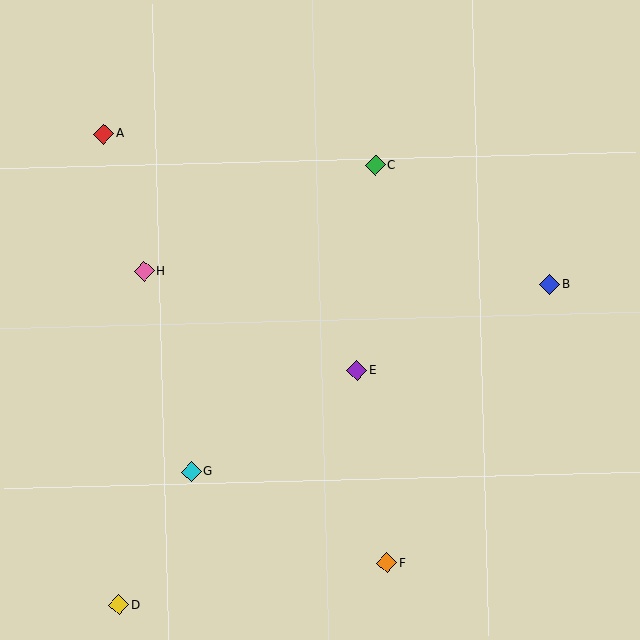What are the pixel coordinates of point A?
Point A is at (104, 134).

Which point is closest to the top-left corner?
Point A is closest to the top-left corner.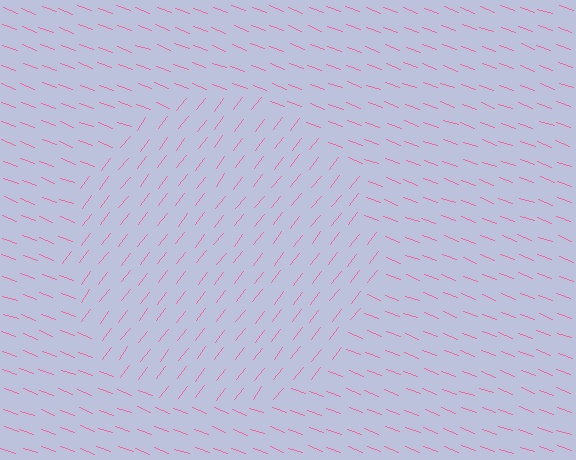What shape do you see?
I see a circle.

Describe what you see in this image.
The image is filled with small pink line segments. A circle region in the image has lines oriented differently from the surrounding lines, creating a visible texture boundary.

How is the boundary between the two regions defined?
The boundary is defined purely by a change in line orientation (approximately 73 degrees difference). All lines are the same color and thickness.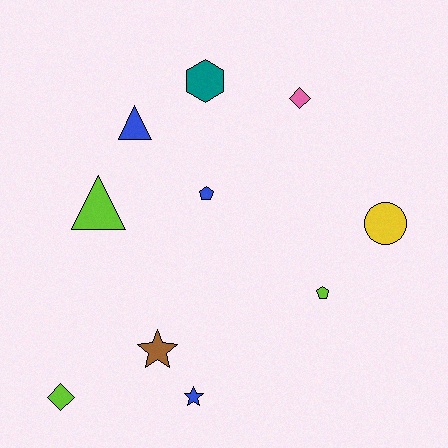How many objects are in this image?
There are 10 objects.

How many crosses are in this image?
There are no crosses.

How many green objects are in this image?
There are no green objects.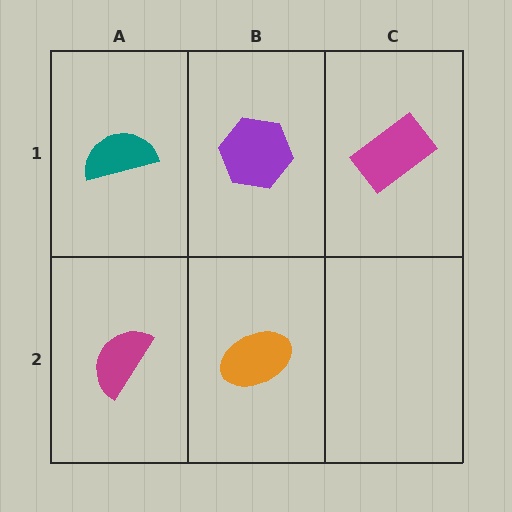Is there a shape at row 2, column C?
No, that cell is empty.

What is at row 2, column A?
A magenta semicircle.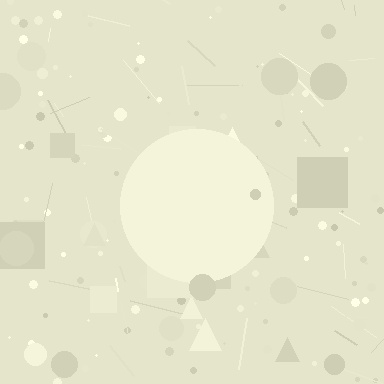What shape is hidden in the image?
A circle is hidden in the image.